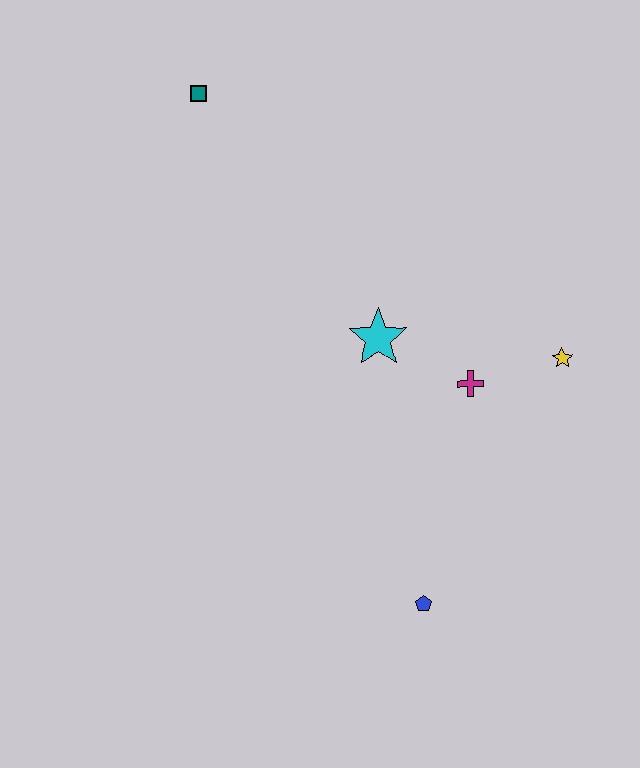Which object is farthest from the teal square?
The blue pentagon is farthest from the teal square.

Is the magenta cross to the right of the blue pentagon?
Yes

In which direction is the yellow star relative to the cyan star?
The yellow star is to the right of the cyan star.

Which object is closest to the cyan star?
The magenta cross is closest to the cyan star.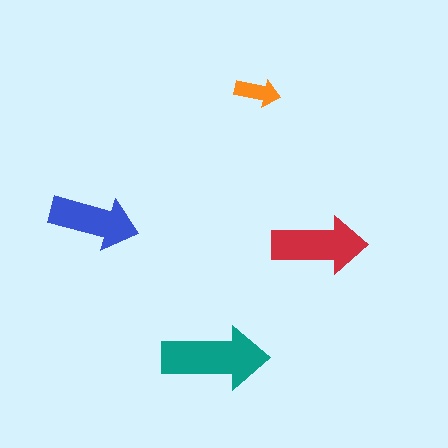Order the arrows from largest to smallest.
the teal one, the red one, the blue one, the orange one.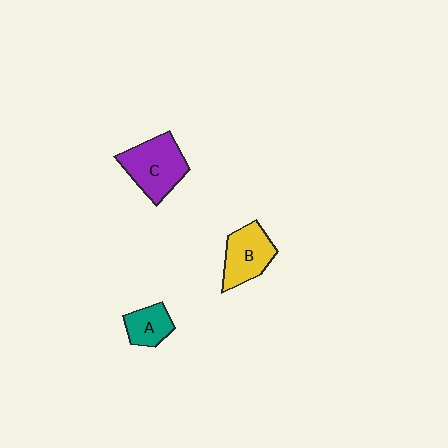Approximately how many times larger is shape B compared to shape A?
Approximately 1.5 times.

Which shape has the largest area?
Shape C (purple).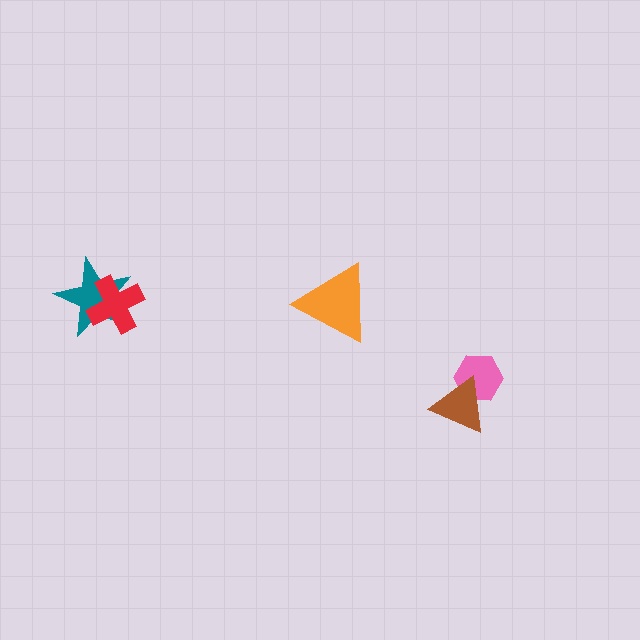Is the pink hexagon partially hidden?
Yes, it is partially covered by another shape.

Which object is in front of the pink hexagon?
The brown triangle is in front of the pink hexagon.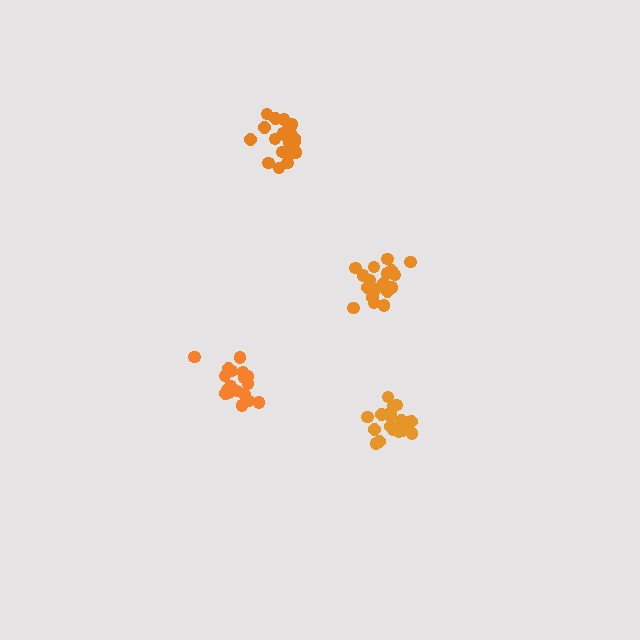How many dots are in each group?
Group 1: 18 dots, Group 2: 18 dots, Group 3: 20 dots, Group 4: 19 dots (75 total).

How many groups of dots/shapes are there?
There are 4 groups.